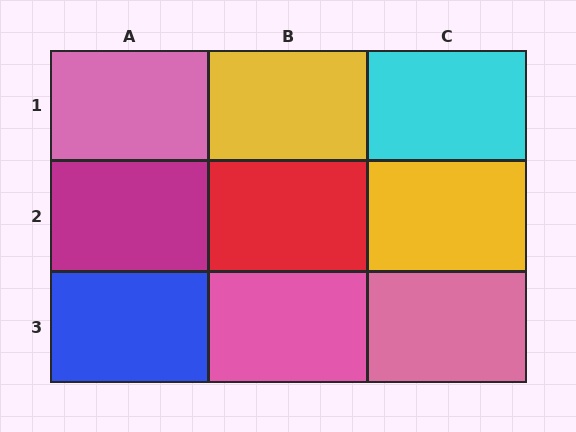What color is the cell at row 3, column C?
Pink.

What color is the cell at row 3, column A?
Blue.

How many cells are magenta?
1 cell is magenta.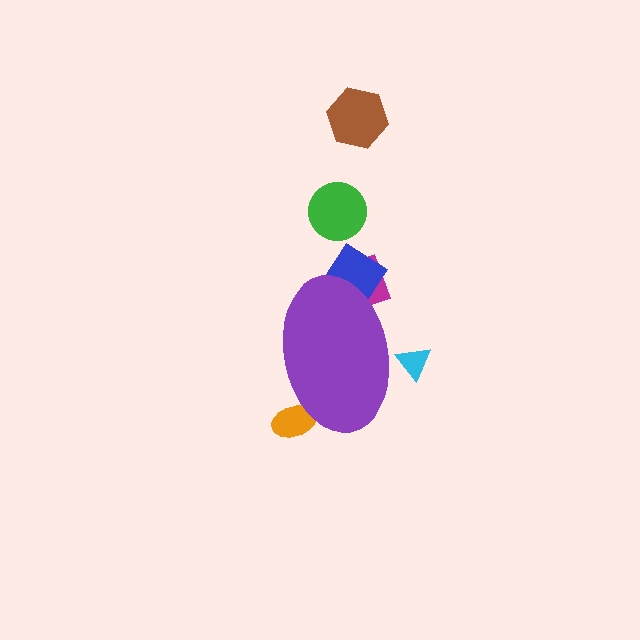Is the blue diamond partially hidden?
Yes, the blue diamond is partially hidden behind the purple ellipse.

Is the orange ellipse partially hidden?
Yes, the orange ellipse is partially hidden behind the purple ellipse.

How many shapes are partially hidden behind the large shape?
4 shapes are partially hidden.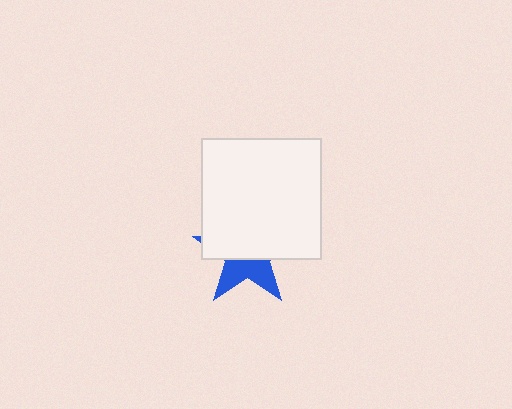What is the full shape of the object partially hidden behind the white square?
The partially hidden object is a blue star.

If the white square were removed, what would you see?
You would see the complete blue star.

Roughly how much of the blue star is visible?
A small part of it is visible (roughly 39%).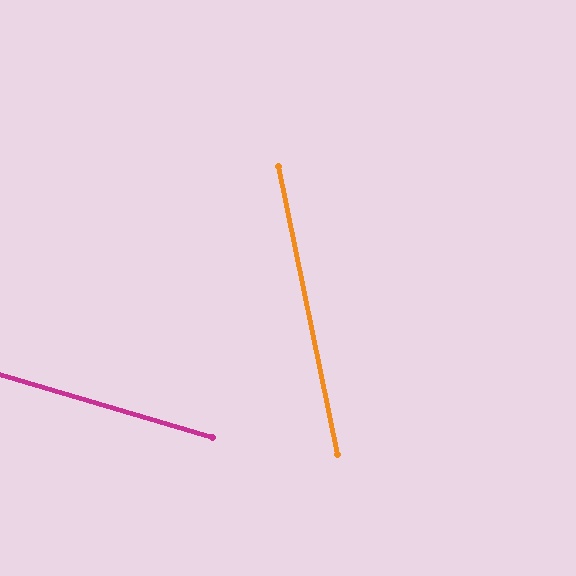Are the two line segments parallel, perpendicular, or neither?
Neither parallel nor perpendicular — they differ by about 62°.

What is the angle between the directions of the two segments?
Approximately 62 degrees.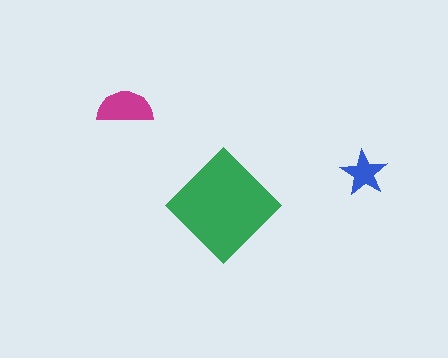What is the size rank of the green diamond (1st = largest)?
1st.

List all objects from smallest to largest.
The blue star, the magenta semicircle, the green diamond.